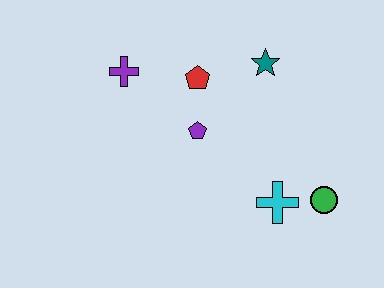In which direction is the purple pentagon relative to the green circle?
The purple pentagon is to the left of the green circle.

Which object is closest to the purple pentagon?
The red pentagon is closest to the purple pentagon.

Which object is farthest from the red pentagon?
The green circle is farthest from the red pentagon.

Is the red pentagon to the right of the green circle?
No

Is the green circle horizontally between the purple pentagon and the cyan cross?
No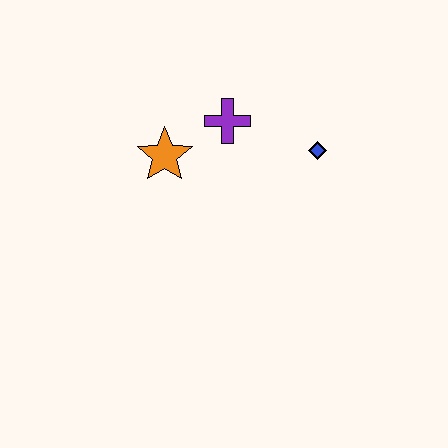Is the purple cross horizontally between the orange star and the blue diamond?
Yes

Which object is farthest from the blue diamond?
The orange star is farthest from the blue diamond.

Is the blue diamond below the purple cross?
Yes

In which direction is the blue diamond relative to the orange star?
The blue diamond is to the right of the orange star.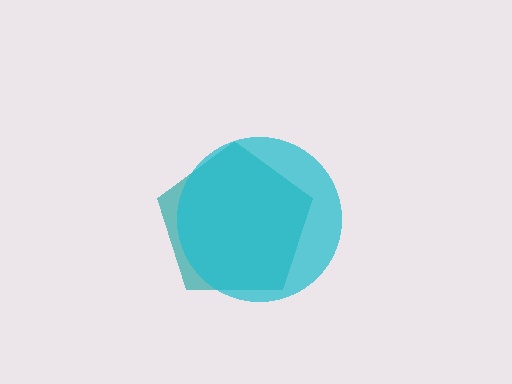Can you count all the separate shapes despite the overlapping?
Yes, there are 2 separate shapes.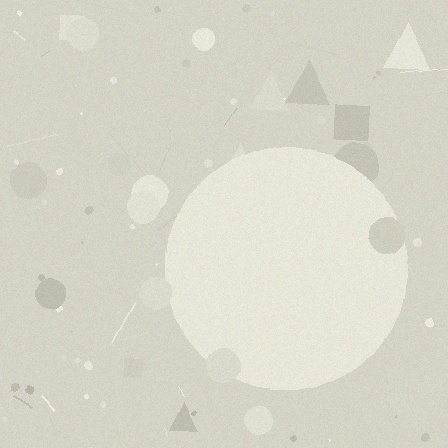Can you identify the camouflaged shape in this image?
The camouflaged shape is a circle.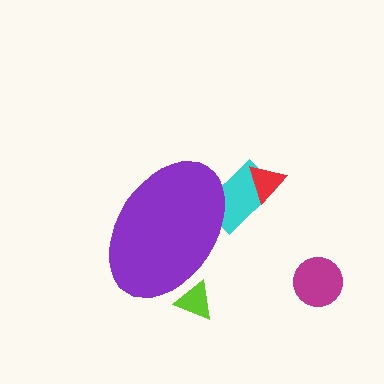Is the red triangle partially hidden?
No, the red triangle is fully visible.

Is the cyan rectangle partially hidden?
Yes, the cyan rectangle is partially hidden behind the purple ellipse.